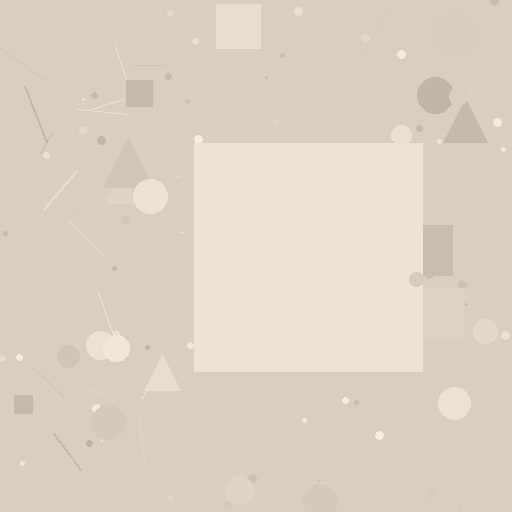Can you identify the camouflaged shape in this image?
The camouflaged shape is a square.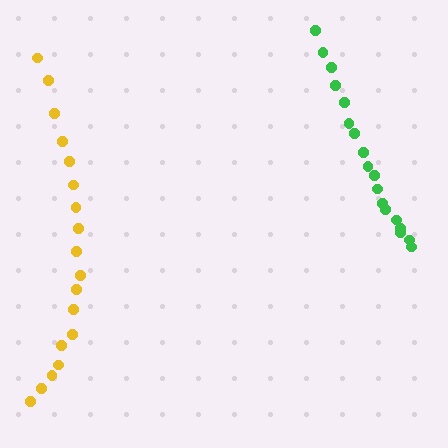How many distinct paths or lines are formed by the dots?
There are 2 distinct paths.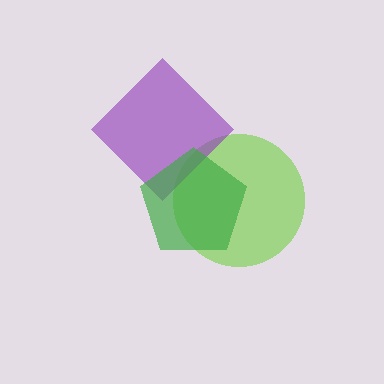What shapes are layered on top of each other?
The layered shapes are: a lime circle, a purple diamond, a green pentagon.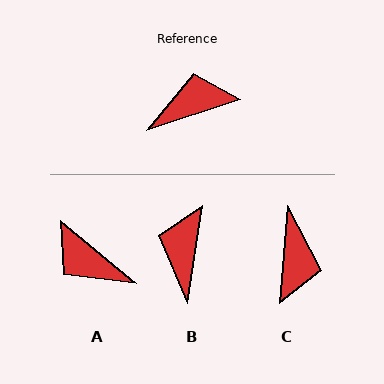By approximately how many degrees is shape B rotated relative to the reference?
Approximately 63 degrees counter-clockwise.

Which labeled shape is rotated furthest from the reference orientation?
A, about 122 degrees away.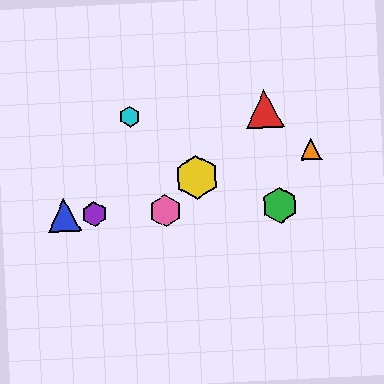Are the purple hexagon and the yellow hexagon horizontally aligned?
No, the purple hexagon is at y≈214 and the yellow hexagon is at y≈177.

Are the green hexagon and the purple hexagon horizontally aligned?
Yes, both are at y≈205.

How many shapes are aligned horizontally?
4 shapes (the blue triangle, the green hexagon, the purple hexagon, the pink hexagon) are aligned horizontally.